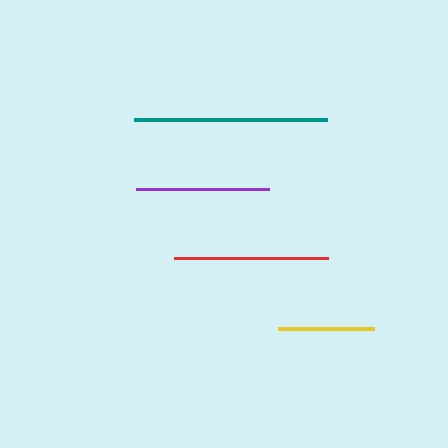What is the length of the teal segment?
The teal segment is approximately 193 pixels long.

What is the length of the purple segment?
The purple segment is approximately 133 pixels long.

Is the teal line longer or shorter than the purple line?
The teal line is longer than the purple line.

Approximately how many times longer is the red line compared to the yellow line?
The red line is approximately 1.6 times the length of the yellow line.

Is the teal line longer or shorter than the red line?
The teal line is longer than the red line.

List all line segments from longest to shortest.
From longest to shortest: teal, red, purple, yellow.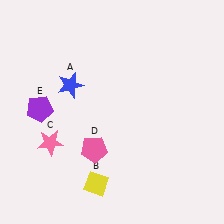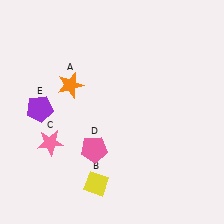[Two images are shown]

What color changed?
The star (A) changed from blue in Image 1 to orange in Image 2.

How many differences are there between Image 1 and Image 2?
There is 1 difference between the two images.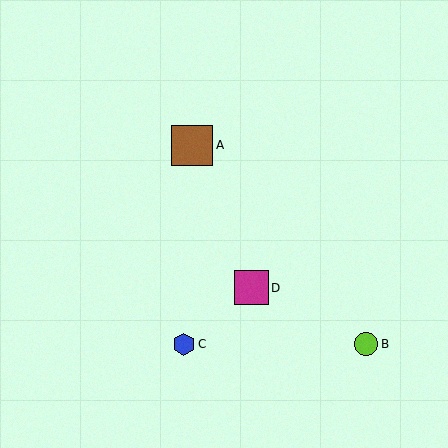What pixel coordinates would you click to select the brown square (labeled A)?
Click at (192, 145) to select the brown square A.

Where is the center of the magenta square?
The center of the magenta square is at (251, 288).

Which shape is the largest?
The brown square (labeled A) is the largest.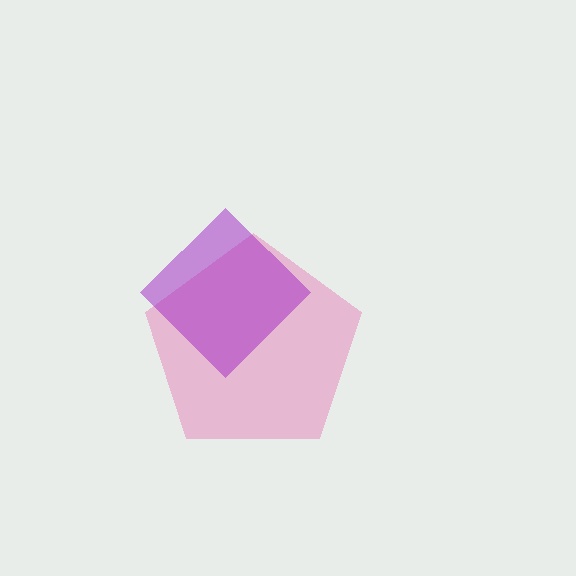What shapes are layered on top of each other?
The layered shapes are: a pink pentagon, a purple diamond.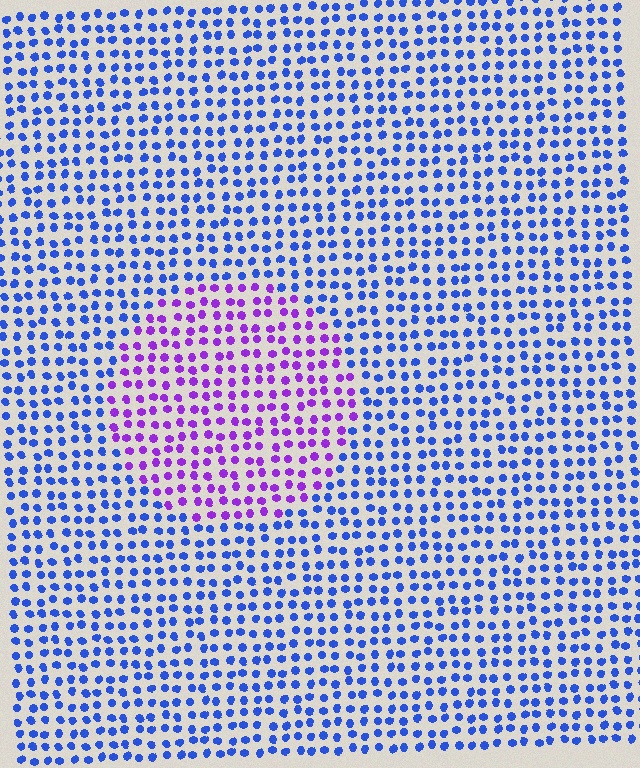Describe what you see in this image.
The image is filled with small blue elements in a uniform arrangement. A circle-shaped region is visible where the elements are tinted to a slightly different hue, forming a subtle color boundary.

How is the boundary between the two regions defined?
The boundary is defined purely by a slight shift in hue (about 52 degrees). Spacing, size, and orientation are identical on both sides.